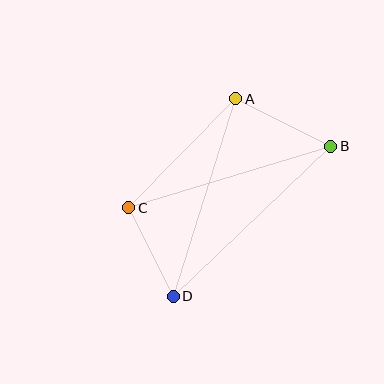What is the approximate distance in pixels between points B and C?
The distance between B and C is approximately 211 pixels.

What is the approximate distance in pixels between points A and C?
The distance between A and C is approximately 153 pixels.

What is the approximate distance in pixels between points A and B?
The distance between A and B is approximately 106 pixels.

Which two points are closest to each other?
Points C and D are closest to each other.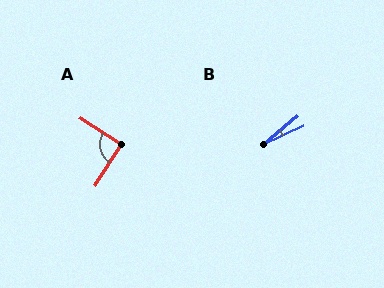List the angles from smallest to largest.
B (15°), A (91°).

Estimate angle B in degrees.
Approximately 15 degrees.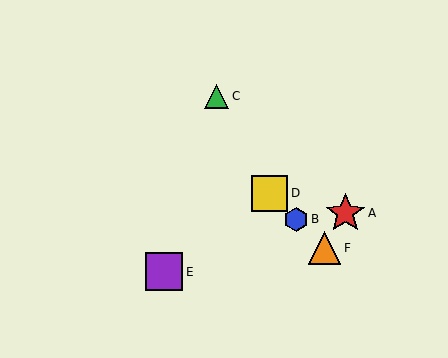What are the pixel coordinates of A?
Object A is at (345, 213).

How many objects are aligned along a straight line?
3 objects (B, D, F) are aligned along a straight line.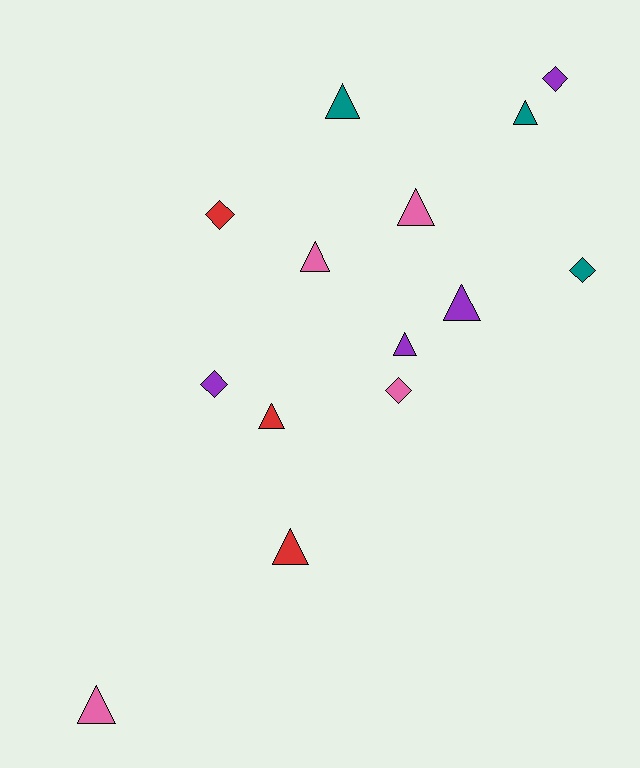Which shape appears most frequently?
Triangle, with 9 objects.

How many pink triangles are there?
There are 3 pink triangles.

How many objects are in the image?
There are 14 objects.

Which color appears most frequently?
Pink, with 4 objects.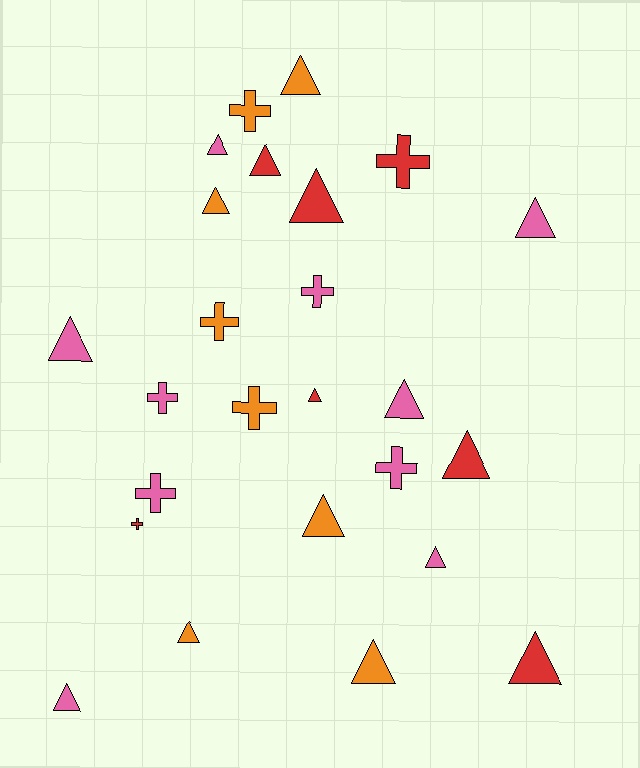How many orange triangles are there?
There are 5 orange triangles.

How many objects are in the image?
There are 25 objects.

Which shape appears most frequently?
Triangle, with 16 objects.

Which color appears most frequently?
Pink, with 10 objects.